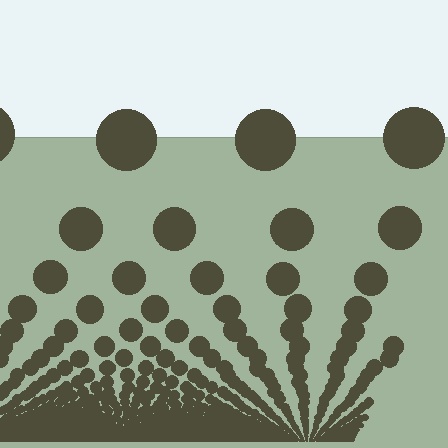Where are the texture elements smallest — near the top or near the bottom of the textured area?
Near the bottom.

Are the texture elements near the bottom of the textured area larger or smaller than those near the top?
Smaller. The gradient is inverted — elements near the bottom are smaller and denser.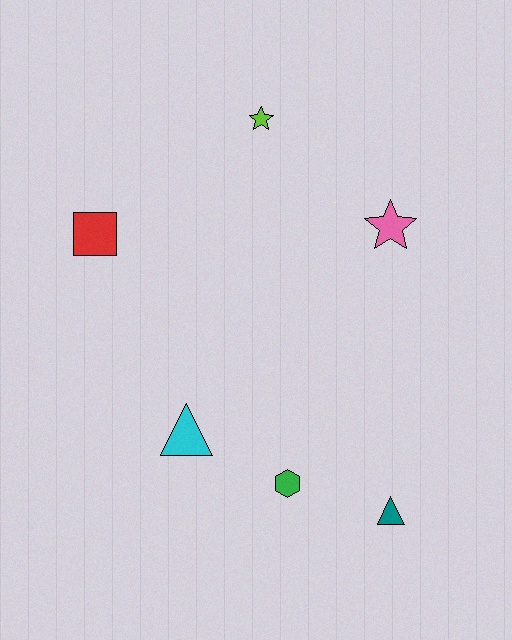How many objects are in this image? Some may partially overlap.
There are 6 objects.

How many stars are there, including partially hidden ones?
There are 2 stars.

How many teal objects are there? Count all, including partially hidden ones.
There is 1 teal object.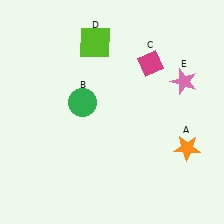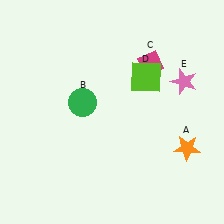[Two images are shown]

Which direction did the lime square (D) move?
The lime square (D) moved right.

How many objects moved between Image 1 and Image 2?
1 object moved between the two images.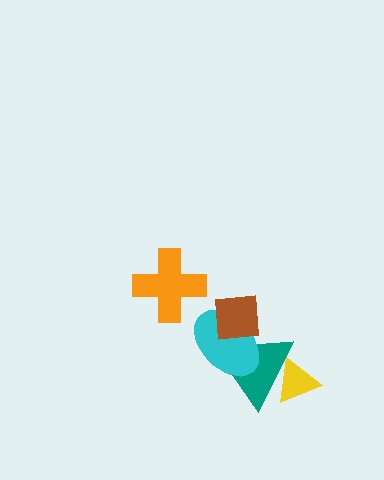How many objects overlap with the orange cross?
0 objects overlap with the orange cross.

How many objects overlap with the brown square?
2 objects overlap with the brown square.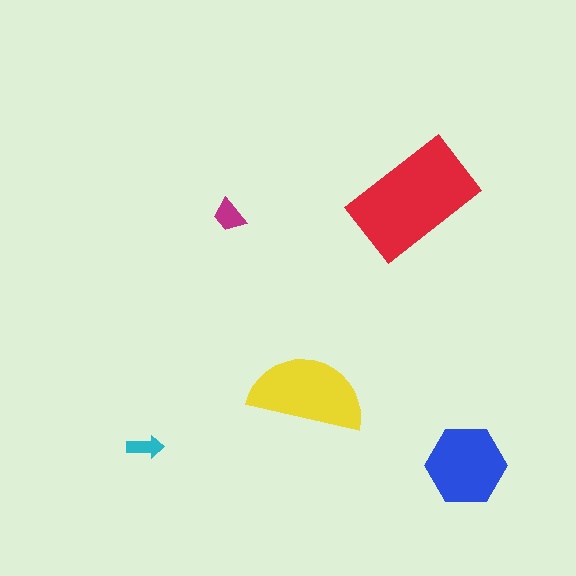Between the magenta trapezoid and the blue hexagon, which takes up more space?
The blue hexagon.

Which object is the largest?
The red rectangle.